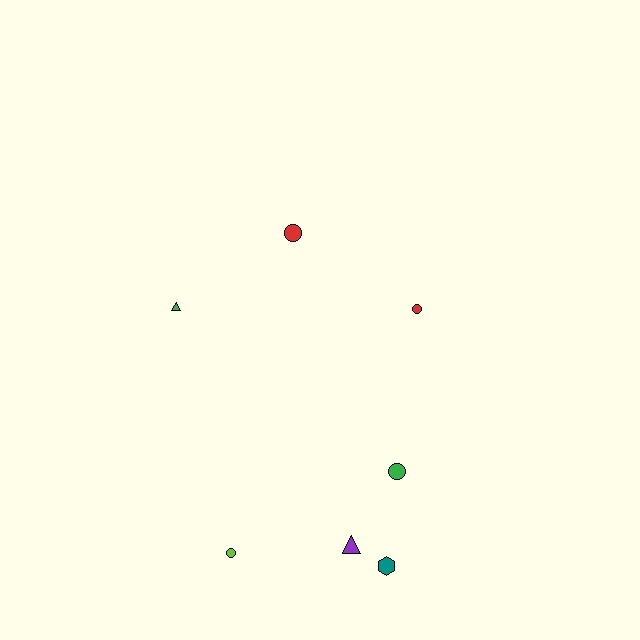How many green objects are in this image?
There are 2 green objects.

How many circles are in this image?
There are 4 circles.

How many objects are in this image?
There are 7 objects.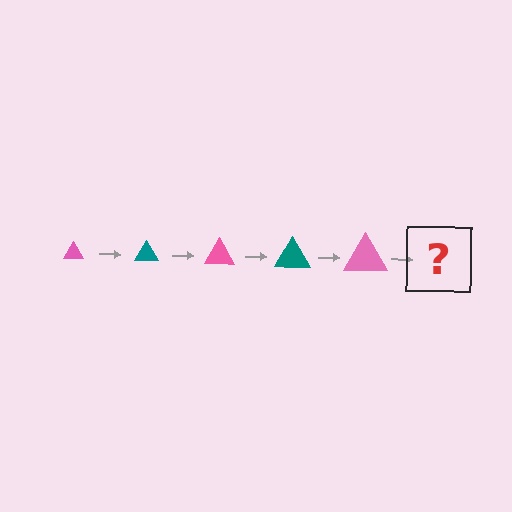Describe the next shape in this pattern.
It should be a teal triangle, larger than the previous one.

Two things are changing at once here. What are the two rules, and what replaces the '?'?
The two rules are that the triangle grows larger each step and the color cycles through pink and teal. The '?' should be a teal triangle, larger than the previous one.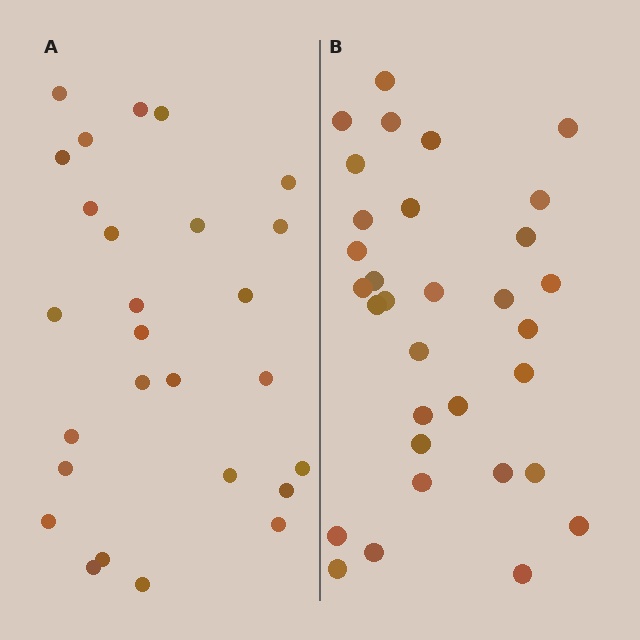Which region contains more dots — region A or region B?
Region B (the right region) has more dots.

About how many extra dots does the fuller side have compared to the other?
Region B has about 5 more dots than region A.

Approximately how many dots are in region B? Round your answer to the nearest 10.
About 30 dots. (The exact count is 32, which rounds to 30.)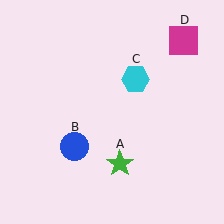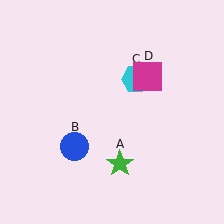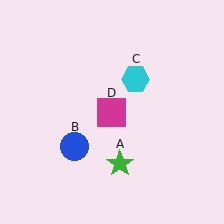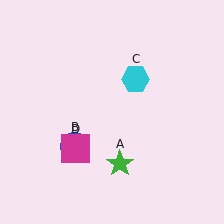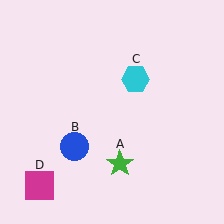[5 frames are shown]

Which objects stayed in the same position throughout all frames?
Green star (object A) and blue circle (object B) and cyan hexagon (object C) remained stationary.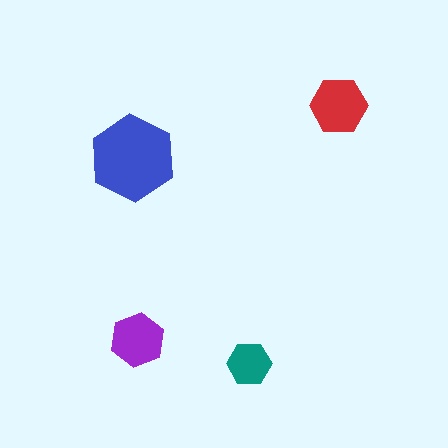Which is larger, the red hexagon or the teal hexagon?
The red one.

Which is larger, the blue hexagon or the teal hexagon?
The blue one.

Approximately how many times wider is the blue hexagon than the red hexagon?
About 1.5 times wider.